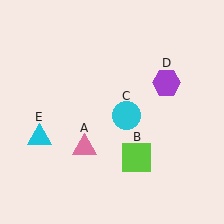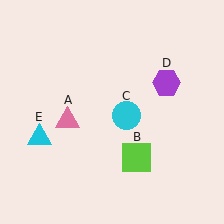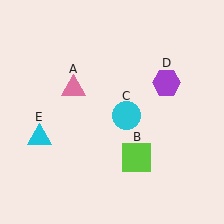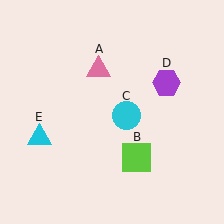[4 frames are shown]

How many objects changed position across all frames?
1 object changed position: pink triangle (object A).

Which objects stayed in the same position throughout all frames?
Lime square (object B) and cyan circle (object C) and purple hexagon (object D) and cyan triangle (object E) remained stationary.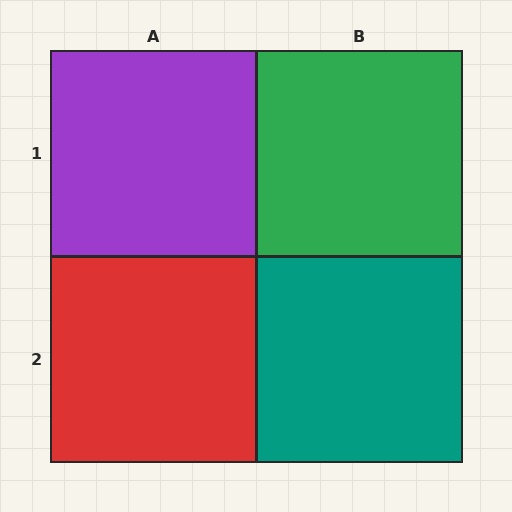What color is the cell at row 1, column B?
Green.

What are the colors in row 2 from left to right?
Red, teal.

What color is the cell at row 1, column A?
Purple.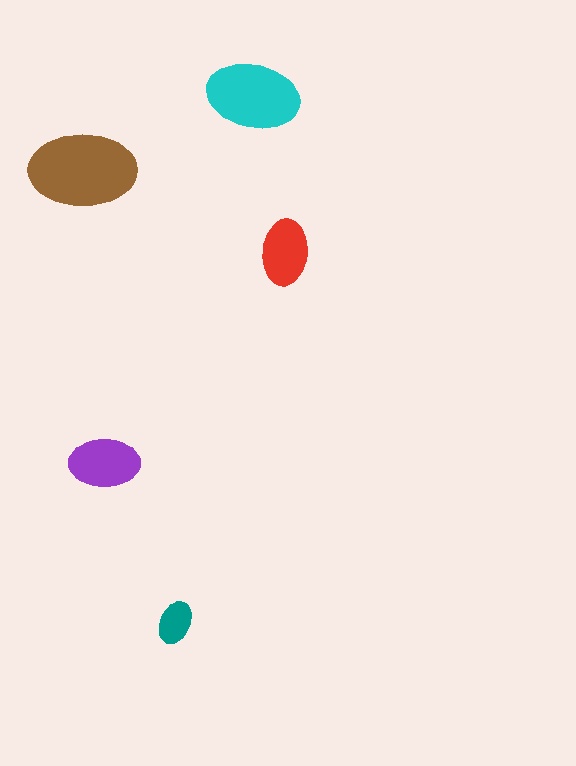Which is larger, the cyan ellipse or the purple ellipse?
The cyan one.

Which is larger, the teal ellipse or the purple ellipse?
The purple one.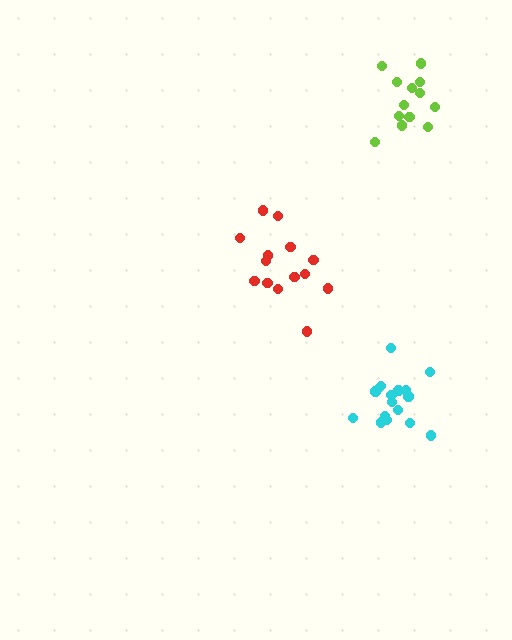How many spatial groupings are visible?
There are 3 spatial groupings.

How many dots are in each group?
Group 1: 14 dots, Group 2: 13 dots, Group 3: 17 dots (44 total).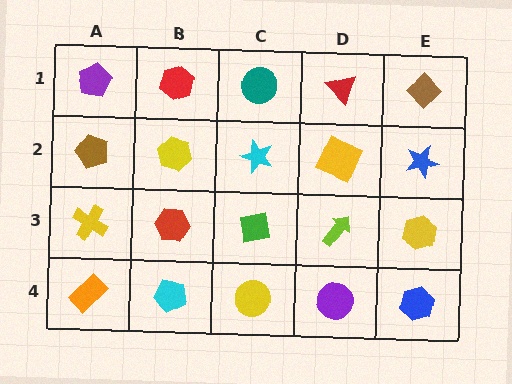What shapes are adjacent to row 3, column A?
A brown pentagon (row 2, column A), an orange rectangle (row 4, column A), a red hexagon (row 3, column B).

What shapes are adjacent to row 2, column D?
A red triangle (row 1, column D), a lime arrow (row 3, column D), a cyan star (row 2, column C), a blue star (row 2, column E).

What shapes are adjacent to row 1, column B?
A yellow hexagon (row 2, column B), a purple pentagon (row 1, column A), a teal circle (row 1, column C).